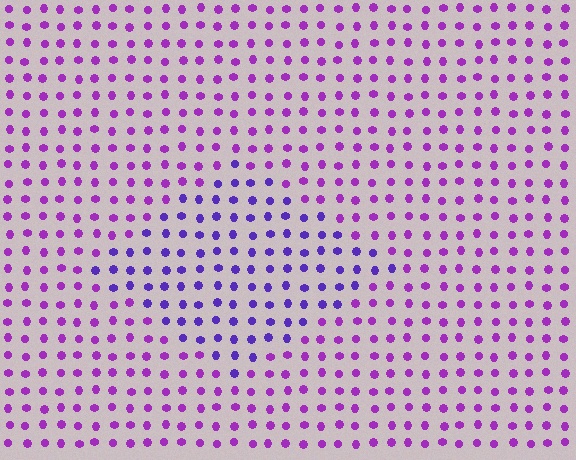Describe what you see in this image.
The image is filled with small purple elements in a uniform arrangement. A diamond-shaped region is visible where the elements are tinted to a slightly different hue, forming a subtle color boundary.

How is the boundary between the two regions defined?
The boundary is defined purely by a slight shift in hue (about 31 degrees). Spacing, size, and orientation are identical on both sides.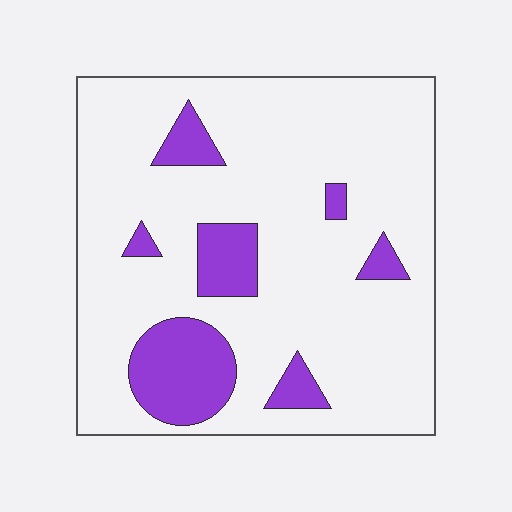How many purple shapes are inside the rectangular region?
7.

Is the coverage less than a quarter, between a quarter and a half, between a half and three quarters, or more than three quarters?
Less than a quarter.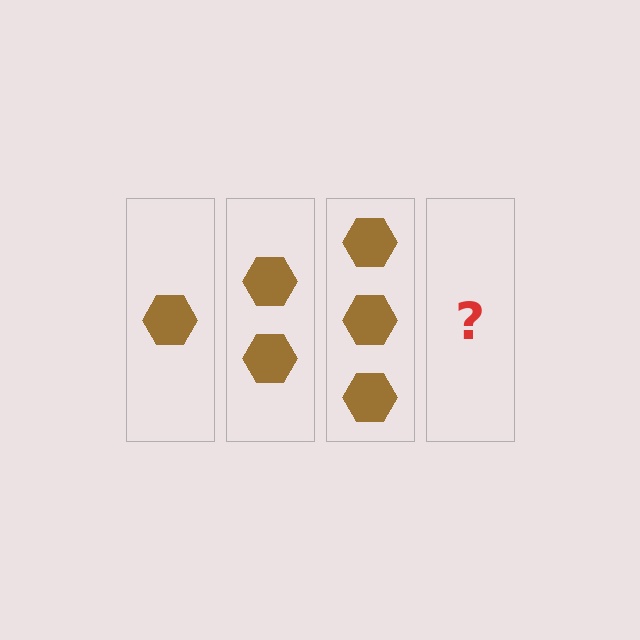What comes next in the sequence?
The next element should be 4 hexagons.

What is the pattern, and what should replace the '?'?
The pattern is that each step adds one more hexagon. The '?' should be 4 hexagons.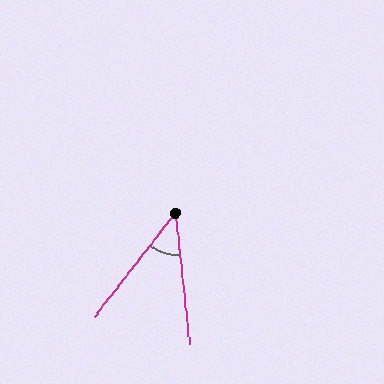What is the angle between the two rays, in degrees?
Approximately 44 degrees.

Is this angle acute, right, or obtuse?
It is acute.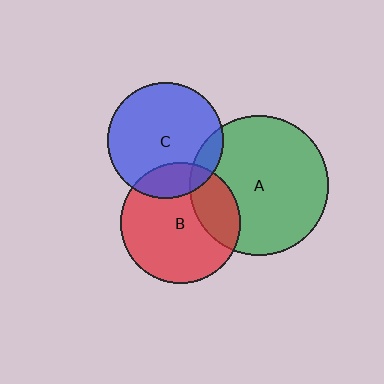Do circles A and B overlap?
Yes.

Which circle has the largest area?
Circle A (green).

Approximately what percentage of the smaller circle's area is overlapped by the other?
Approximately 25%.